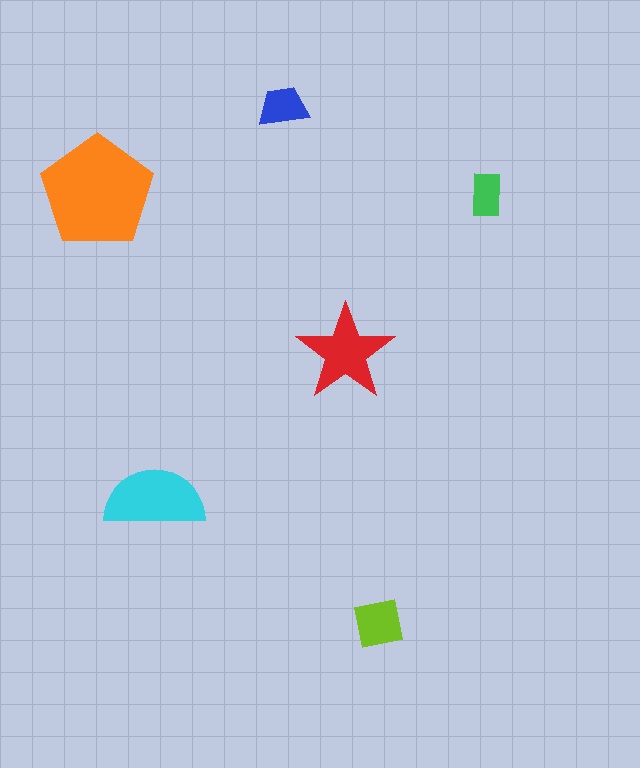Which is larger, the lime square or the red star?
The red star.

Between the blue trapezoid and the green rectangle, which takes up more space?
The blue trapezoid.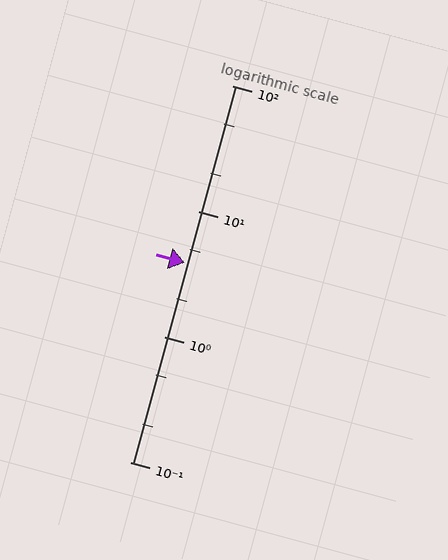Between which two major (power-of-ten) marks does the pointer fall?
The pointer is between 1 and 10.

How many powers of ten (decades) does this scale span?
The scale spans 3 decades, from 0.1 to 100.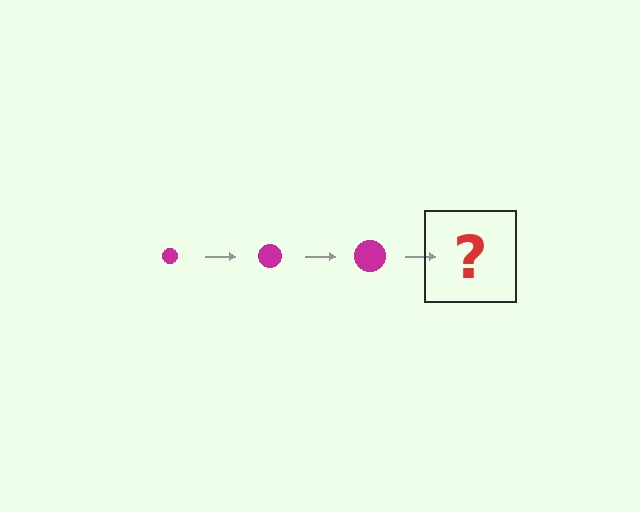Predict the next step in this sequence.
The next step is a magenta circle, larger than the previous one.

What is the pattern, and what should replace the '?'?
The pattern is that the circle gets progressively larger each step. The '?' should be a magenta circle, larger than the previous one.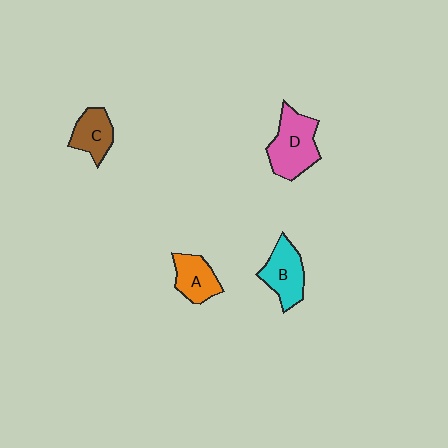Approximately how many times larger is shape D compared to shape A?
Approximately 1.5 times.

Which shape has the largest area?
Shape D (pink).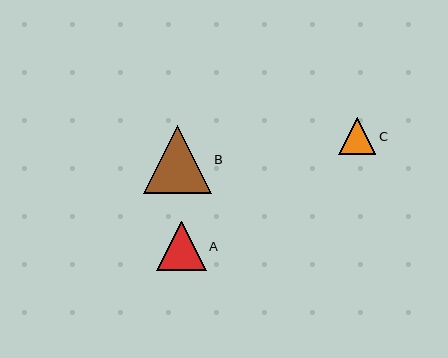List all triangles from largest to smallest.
From largest to smallest: B, A, C.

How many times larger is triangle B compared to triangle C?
Triangle B is approximately 1.8 times the size of triangle C.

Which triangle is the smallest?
Triangle C is the smallest with a size of approximately 37 pixels.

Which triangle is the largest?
Triangle B is the largest with a size of approximately 68 pixels.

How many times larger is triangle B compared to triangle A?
Triangle B is approximately 1.4 times the size of triangle A.